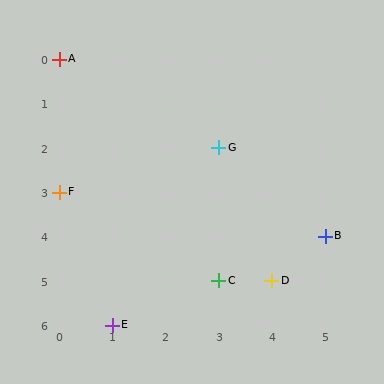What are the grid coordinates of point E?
Point E is at grid coordinates (1, 6).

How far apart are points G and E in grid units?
Points G and E are 2 columns and 4 rows apart (about 4.5 grid units diagonally).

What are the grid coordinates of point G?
Point G is at grid coordinates (3, 2).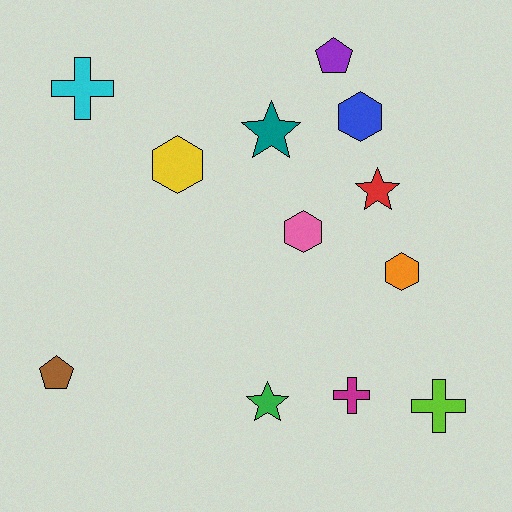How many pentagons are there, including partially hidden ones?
There are 2 pentagons.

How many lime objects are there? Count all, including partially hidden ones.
There is 1 lime object.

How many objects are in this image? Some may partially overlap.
There are 12 objects.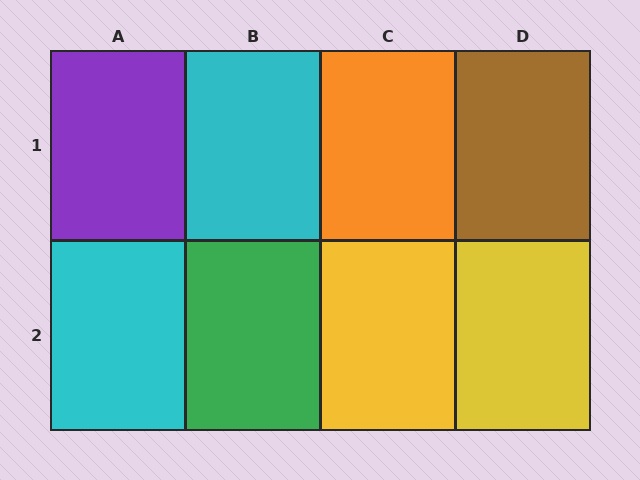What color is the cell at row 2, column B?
Green.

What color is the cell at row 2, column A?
Cyan.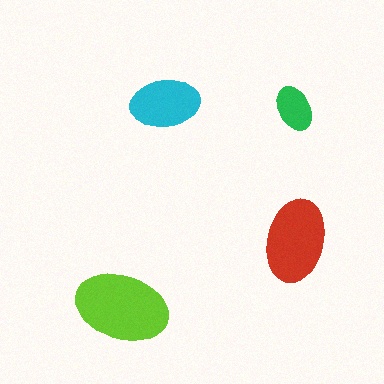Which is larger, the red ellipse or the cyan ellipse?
The red one.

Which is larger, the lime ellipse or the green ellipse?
The lime one.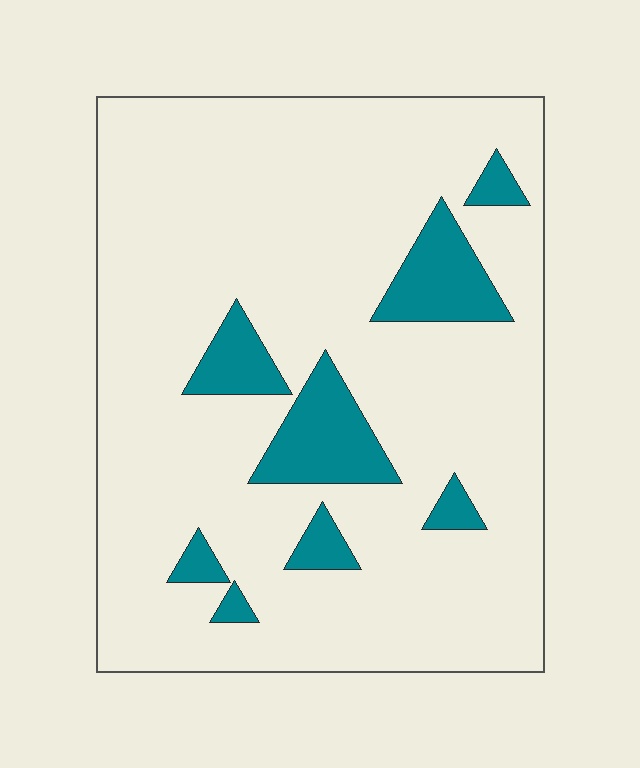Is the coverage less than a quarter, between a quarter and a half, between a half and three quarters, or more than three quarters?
Less than a quarter.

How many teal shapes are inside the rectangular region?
8.